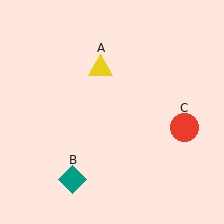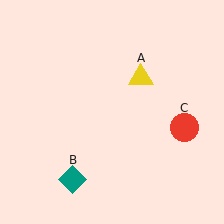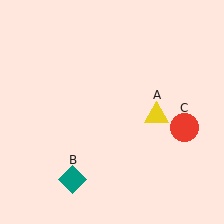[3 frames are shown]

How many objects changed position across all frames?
1 object changed position: yellow triangle (object A).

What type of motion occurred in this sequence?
The yellow triangle (object A) rotated clockwise around the center of the scene.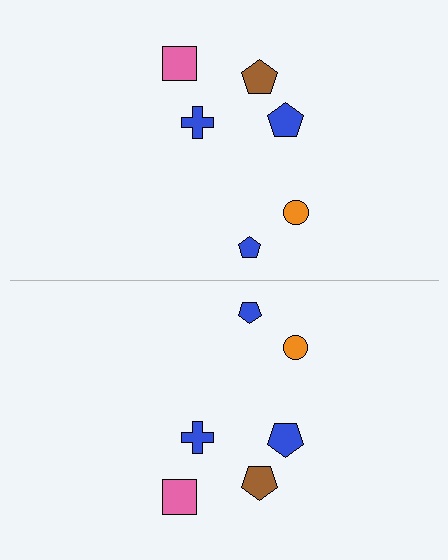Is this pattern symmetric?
Yes, this pattern has bilateral (reflection) symmetry.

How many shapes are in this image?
There are 12 shapes in this image.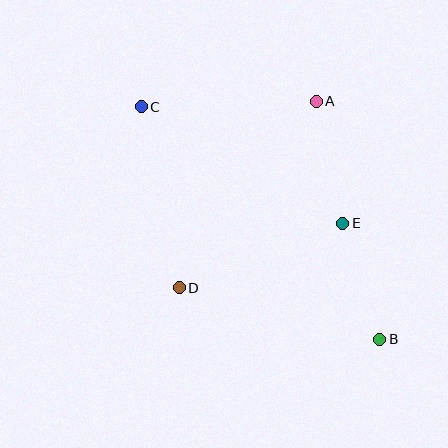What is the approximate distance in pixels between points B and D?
The distance between B and D is approximately 207 pixels.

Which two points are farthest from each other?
Points B and C are farthest from each other.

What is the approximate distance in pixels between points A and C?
The distance between A and C is approximately 175 pixels.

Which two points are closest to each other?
Points B and E are closest to each other.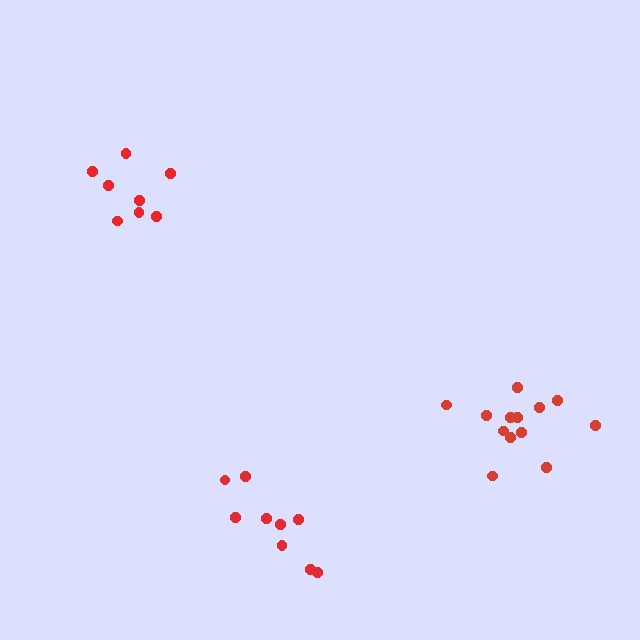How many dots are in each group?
Group 1: 8 dots, Group 2: 9 dots, Group 3: 13 dots (30 total).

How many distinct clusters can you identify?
There are 3 distinct clusters.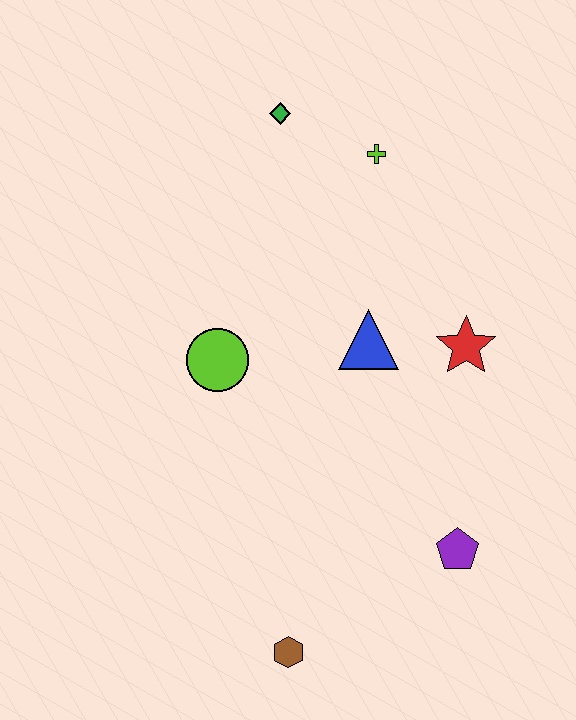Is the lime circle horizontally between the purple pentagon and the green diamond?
No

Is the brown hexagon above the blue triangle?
No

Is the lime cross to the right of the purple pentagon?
No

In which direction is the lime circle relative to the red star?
The lime circle is to the left of the red star.